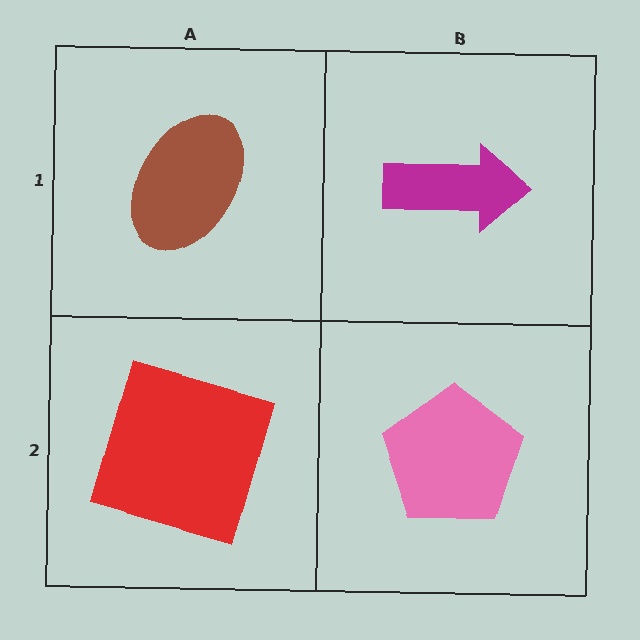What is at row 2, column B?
A pink pentagon.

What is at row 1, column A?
A brown ellipse.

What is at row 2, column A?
A red square.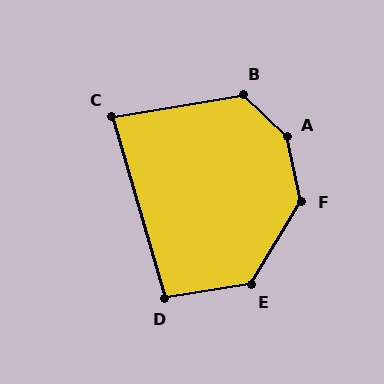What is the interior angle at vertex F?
Approximately 136 degrees (obtuse).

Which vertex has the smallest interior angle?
C, at approximately 83 degrees.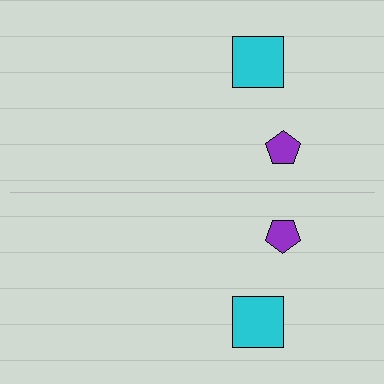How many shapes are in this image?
There are 4 shapes in this image.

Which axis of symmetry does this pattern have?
The pattern has a horizontal axis of symmetry running through the center of the image.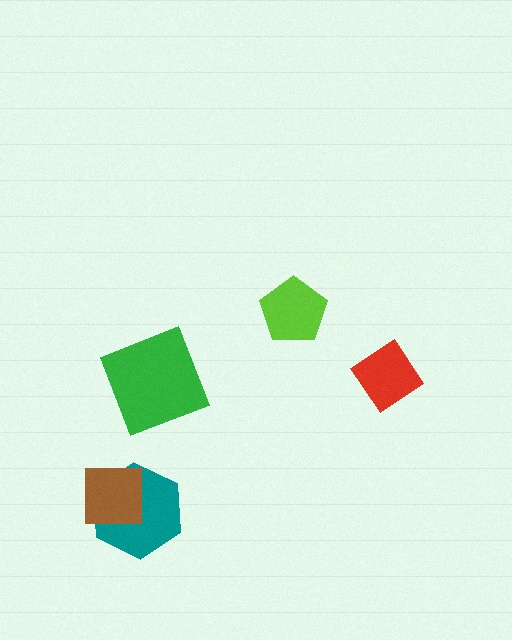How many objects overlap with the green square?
0 objects overlap with the green square.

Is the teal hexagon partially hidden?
Yes, it is partially covered by another shape.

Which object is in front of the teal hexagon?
The brown square is in front of the teal hexagon.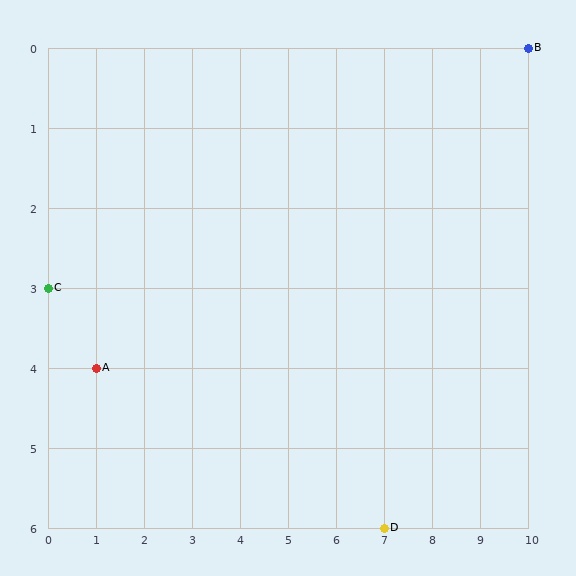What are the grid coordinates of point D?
Point D is at grid coordinates (7, 6).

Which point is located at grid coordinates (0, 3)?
Point C is at (0, 3).